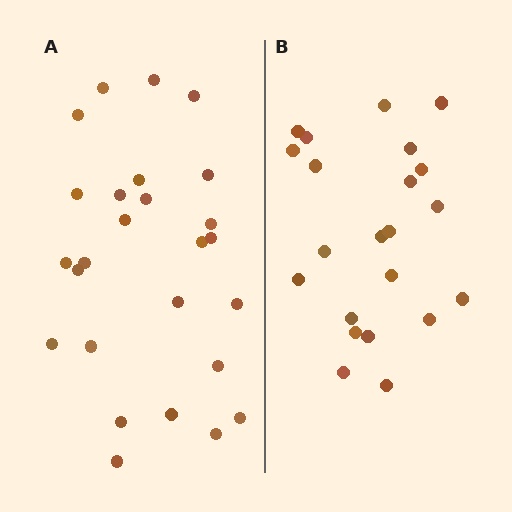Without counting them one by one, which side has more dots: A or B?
Region A (the left region) has more dots.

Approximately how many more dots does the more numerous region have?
Region A has about 4 more dots than region B.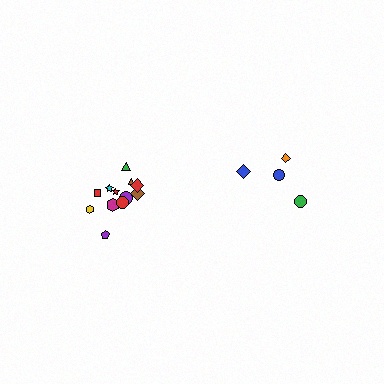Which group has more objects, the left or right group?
The left group.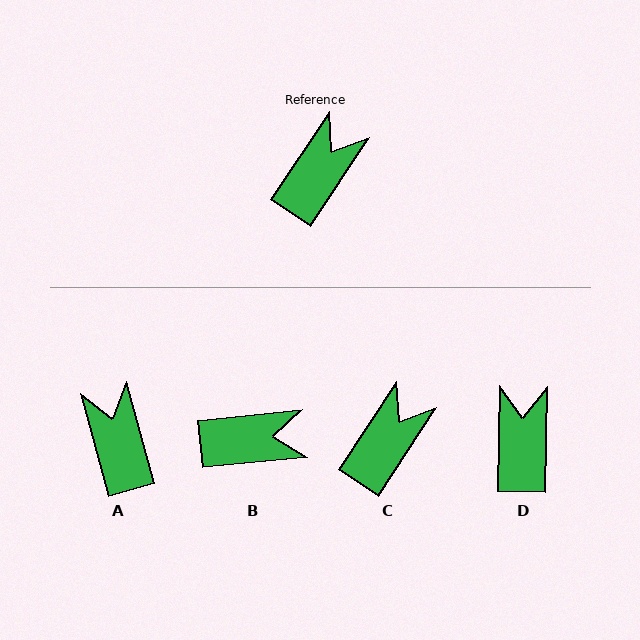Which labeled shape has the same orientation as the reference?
C.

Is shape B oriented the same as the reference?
No, it is off by about 51 degrees.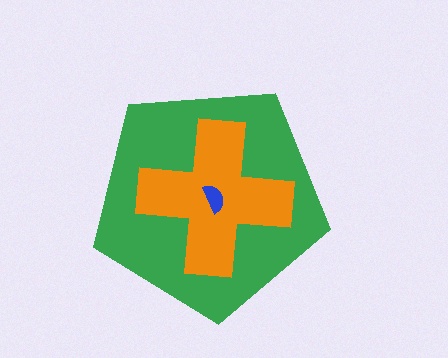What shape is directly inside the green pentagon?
The orange cross.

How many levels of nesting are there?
3.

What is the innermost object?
The blue semicircle.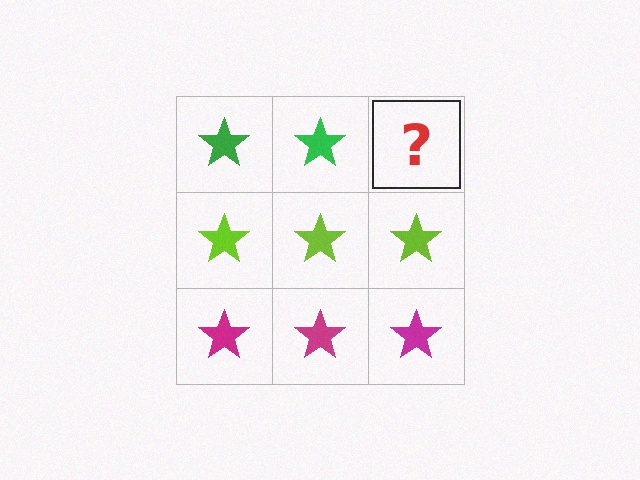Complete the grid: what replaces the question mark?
The question mark should be replaced with a green star.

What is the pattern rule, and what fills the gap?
The rule is that each row has a consistent color. The gap should be filled with a green star.